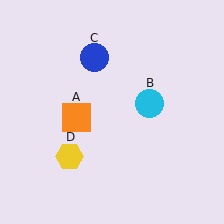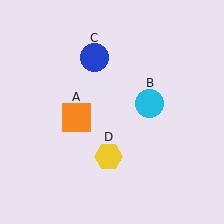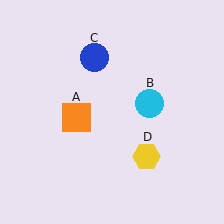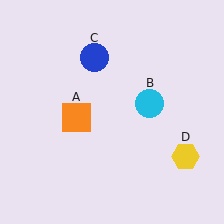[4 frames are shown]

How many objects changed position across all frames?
1 object changed position: yellow hexagon (object D).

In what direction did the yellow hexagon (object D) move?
The yellow hexagon (object D) moved right.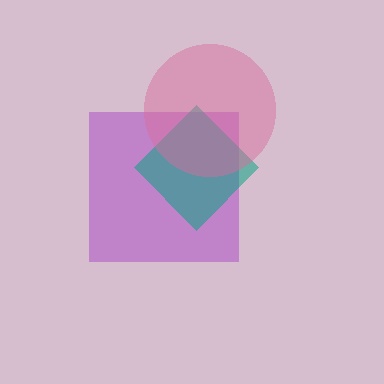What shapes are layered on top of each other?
The layered shapes are: a purple square, a teal diamond, a pink circle.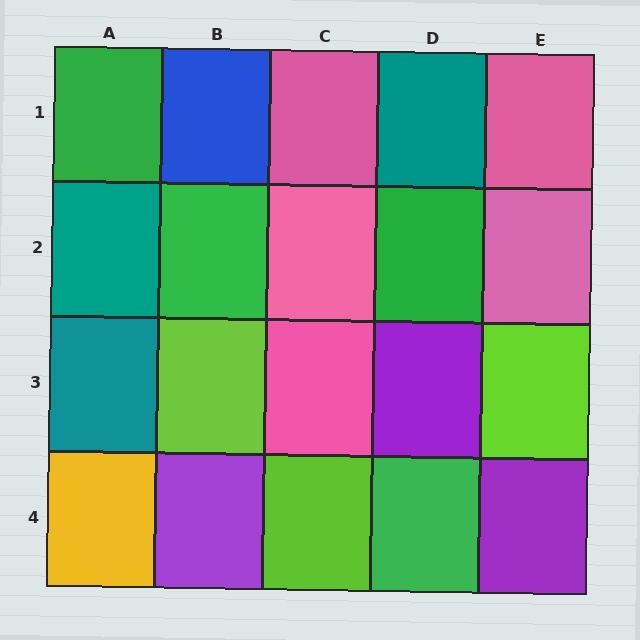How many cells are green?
4 cells are green.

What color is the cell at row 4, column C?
Lime.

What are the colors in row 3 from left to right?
Teal, lime, pink, purple, lime.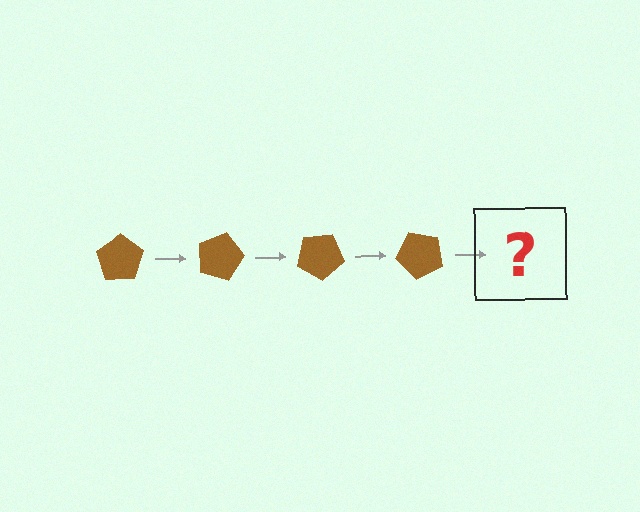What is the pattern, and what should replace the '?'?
The pattern is that the pentagon rotates 15 degrees each step. The '?' should be a brown pentagon rotated 60 degrees.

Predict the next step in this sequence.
The next step is a brown pentagon rotated 60 degrees.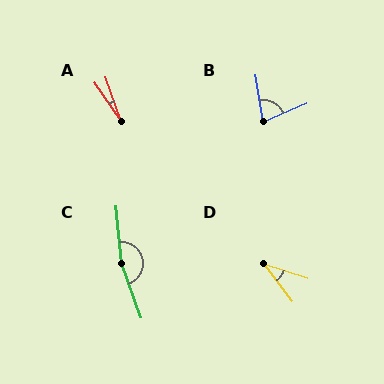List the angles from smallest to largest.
A (16°), D (34°), B (77°), C (165°).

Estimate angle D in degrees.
Approximately 34 degrees.